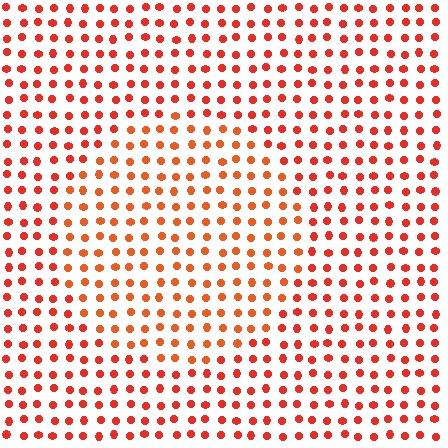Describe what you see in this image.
The image is filled with small red elements in a uniform arrangement. A circle-shaped region is visible where the elements are tinted to a slightly different hue, forming a subtle color boundary.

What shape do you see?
I see a circle.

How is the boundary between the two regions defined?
The boundary is defined purely by a slight shift in hue (about 15 degrees). Spacing, size, and orientation are identical on both sides.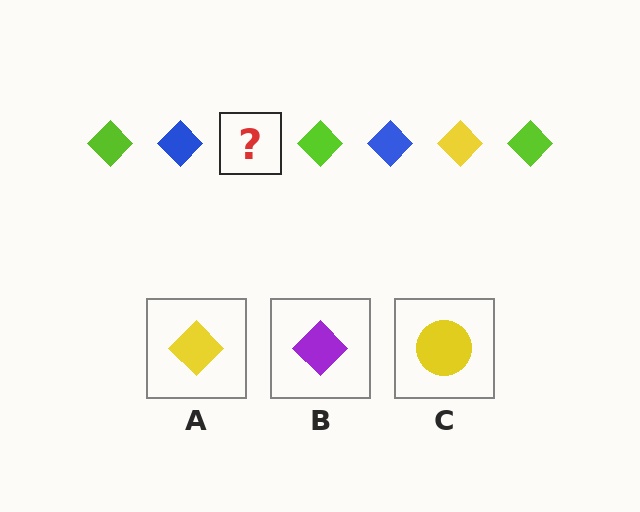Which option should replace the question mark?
Option A.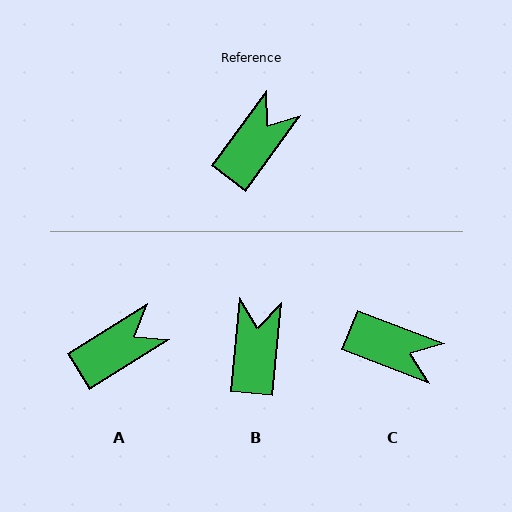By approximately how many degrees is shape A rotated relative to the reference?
Approximately 22 degrees clockwise.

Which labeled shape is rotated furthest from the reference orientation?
C, about 75 degrees away.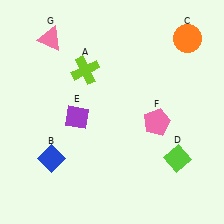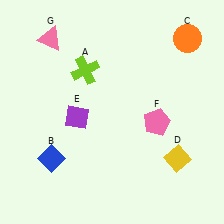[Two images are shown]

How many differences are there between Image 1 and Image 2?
There is 1 difference between the two images.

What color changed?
The diamond (D) changed from lime in Image 1 to yellow in Image 2.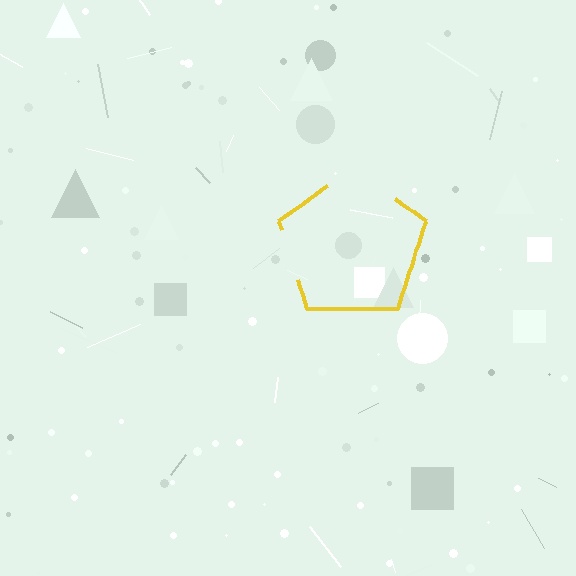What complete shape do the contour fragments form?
The contour fragments form a pentagon.